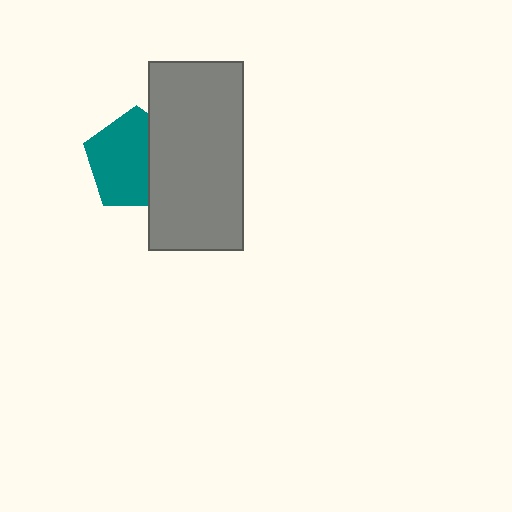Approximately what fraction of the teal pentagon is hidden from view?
Roughly 36% of the teal pentagon is hidden behind the gray rectangle.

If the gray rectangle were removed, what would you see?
You would see the complete teal pentagon.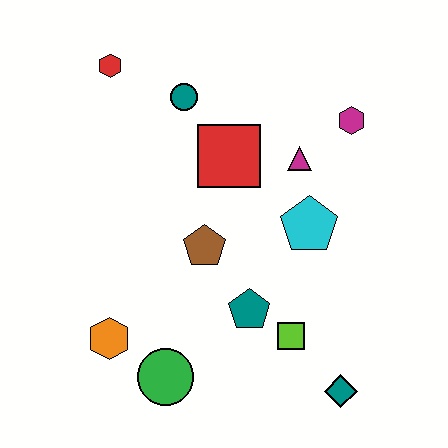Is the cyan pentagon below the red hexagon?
Yes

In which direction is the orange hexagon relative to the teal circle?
The orange hexagon is below the teal circle.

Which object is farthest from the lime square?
The red hexagon is farthest from the lime square.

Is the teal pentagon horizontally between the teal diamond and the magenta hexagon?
No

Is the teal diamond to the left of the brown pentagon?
No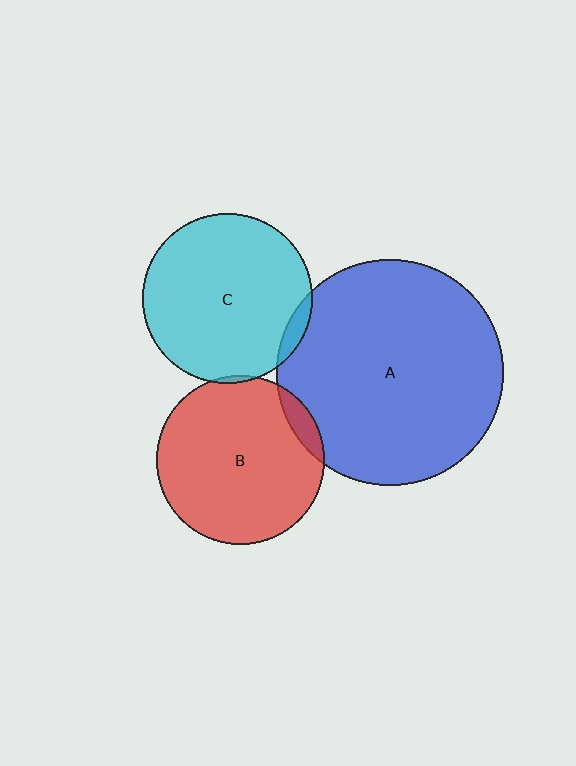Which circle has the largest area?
Circle A (blue).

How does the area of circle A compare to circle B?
Approximately 1.8 times.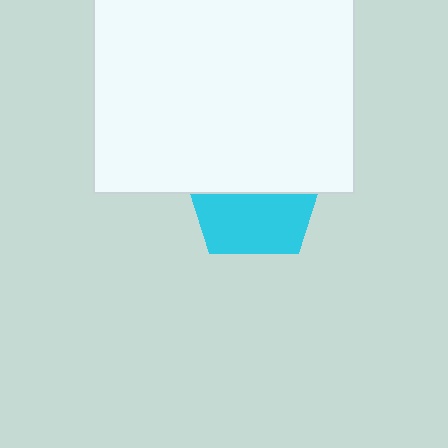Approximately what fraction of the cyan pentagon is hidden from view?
Roughly 52% of the cyan pentagon is hidden behind the white rectangle.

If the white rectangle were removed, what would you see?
You would see the complete cyan pentagon.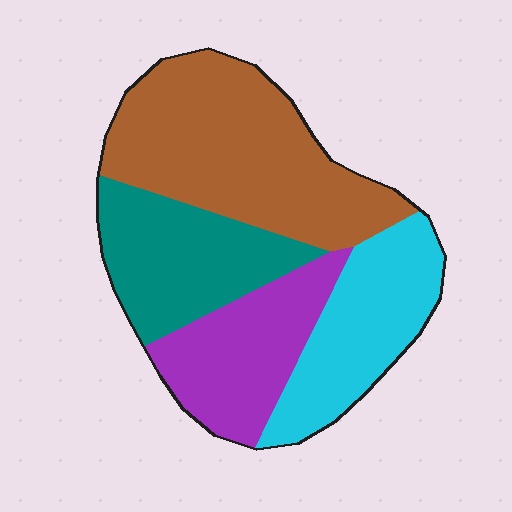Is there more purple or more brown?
Brown.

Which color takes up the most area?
Brown, at roughly 35%.